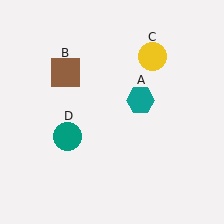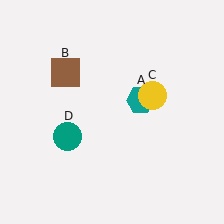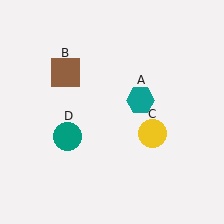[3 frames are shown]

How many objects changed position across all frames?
1 object changed position: yellow circle (object C).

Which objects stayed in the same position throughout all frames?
Teal hexagon (object A) and brown square (object B) and teal circle (object D) remained stationary.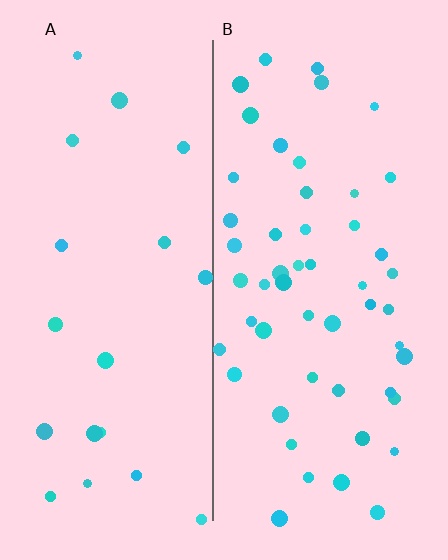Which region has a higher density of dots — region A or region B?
B (the right).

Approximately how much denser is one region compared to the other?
Approximately 2.6× — region B over region A.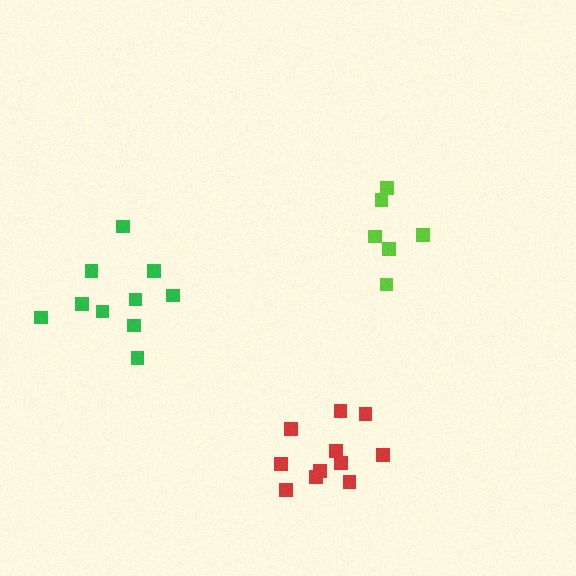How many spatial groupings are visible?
There are 3 spatial groupings.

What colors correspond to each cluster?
The clusters are colored: green, lime, red.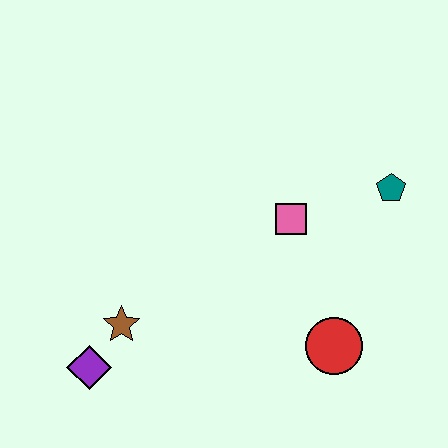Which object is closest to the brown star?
The purple diamond is closest to the brown star.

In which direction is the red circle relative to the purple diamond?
The red circle is to the right of the purple diamond.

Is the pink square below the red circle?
No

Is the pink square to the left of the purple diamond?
No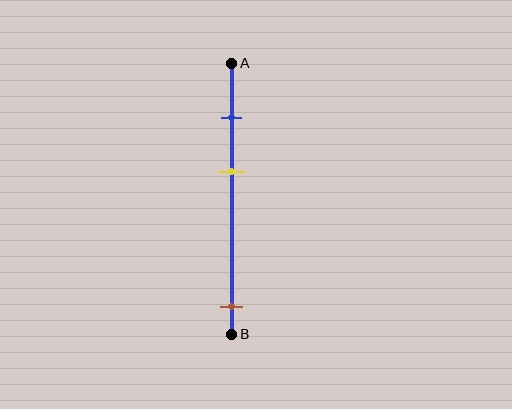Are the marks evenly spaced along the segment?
No, the marks are not evenly spaced.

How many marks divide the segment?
There are 3 marks dividing the segment.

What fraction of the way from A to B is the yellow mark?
The yellow mark is approximately 40% (0.4) of the way from A to B.